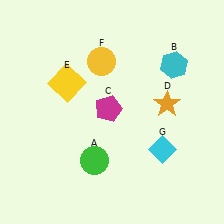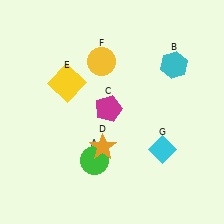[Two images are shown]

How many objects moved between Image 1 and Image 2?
1 object moved between the two images.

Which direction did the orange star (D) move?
The orange star (D) moved left.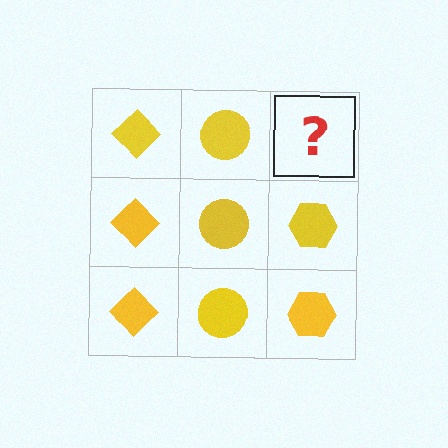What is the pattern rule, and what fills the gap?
The rule is that each column has a consistent shape. The gap should be filled with a yellow hexagon.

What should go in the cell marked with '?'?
The missing cell should contain a yellow hexagon.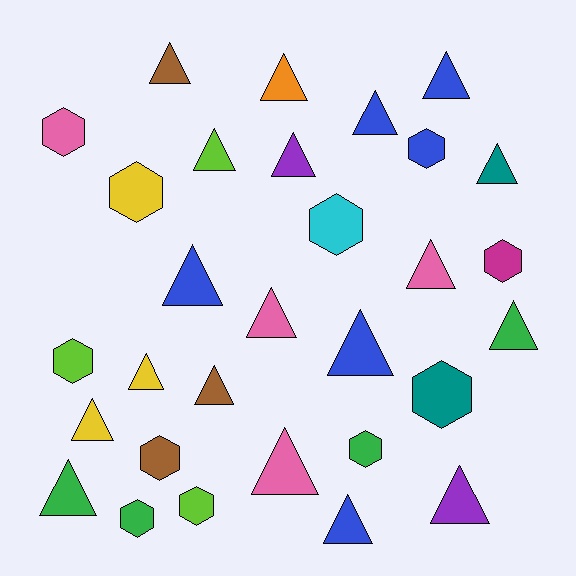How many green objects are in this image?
There are 4 green objects.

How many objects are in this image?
There are 30 objects.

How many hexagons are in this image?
There are 11 hexagons.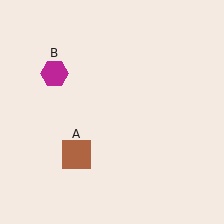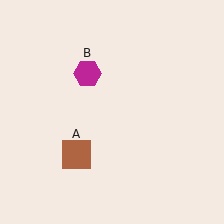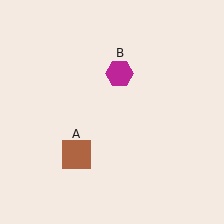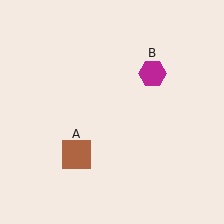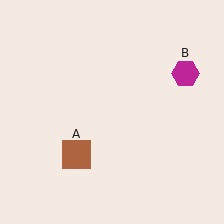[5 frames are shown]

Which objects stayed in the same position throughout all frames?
Brown square (object A) remained stationary.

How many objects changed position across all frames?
1 object changed position: magenta hexagon (object B).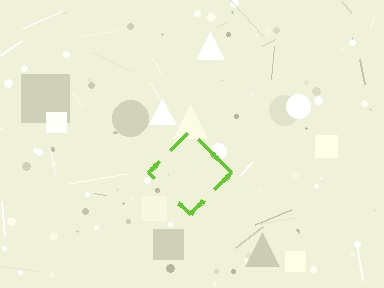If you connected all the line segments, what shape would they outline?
They would outline a diamond.